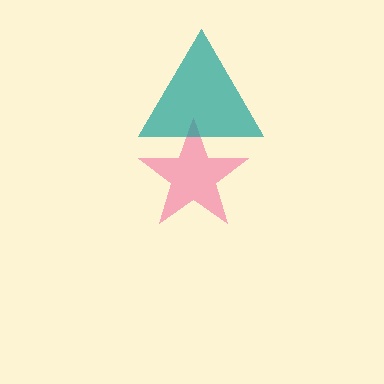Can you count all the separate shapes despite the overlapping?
Yes, there are 2 separate shapes.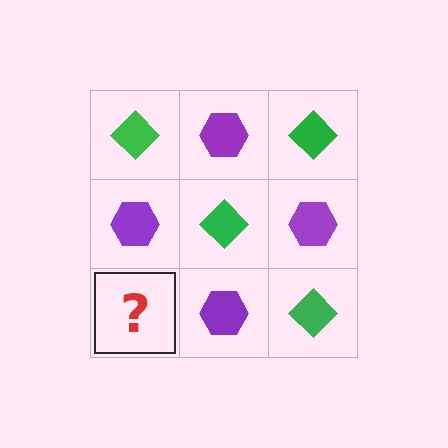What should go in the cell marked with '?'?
The missing cell should contain a green diamond.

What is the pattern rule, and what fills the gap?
The rule is that it alternates green diamond and purple hexagon in a checkerboard pattern. The gap should be filled with a green diamond.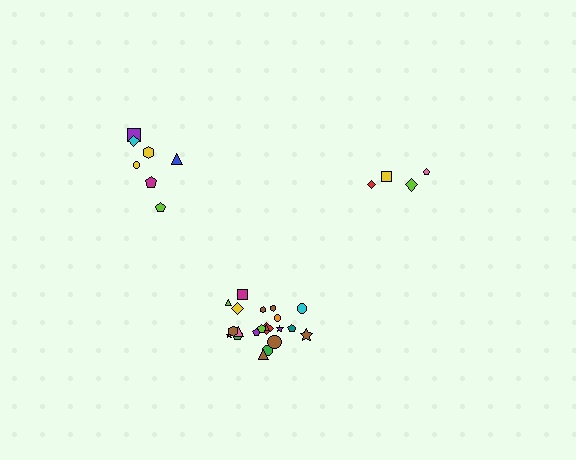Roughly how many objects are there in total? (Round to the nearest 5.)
Roughly 35 objects in total.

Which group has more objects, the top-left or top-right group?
The top-left group.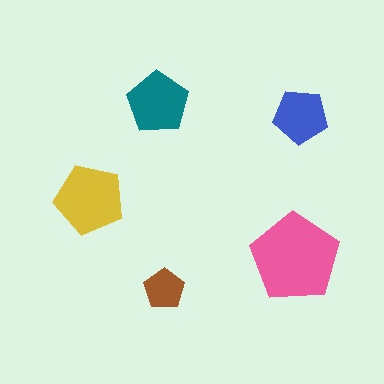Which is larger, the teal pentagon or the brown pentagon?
The teal one.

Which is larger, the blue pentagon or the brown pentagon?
The blue one.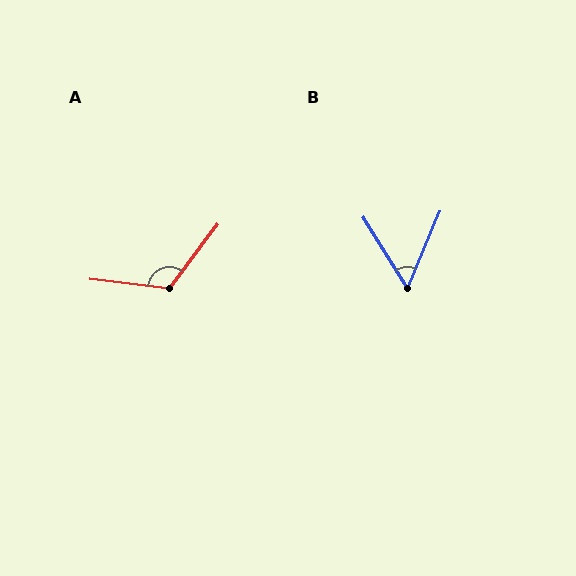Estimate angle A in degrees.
Approximately 120 degrees.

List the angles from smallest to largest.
B (55°), A (120°).